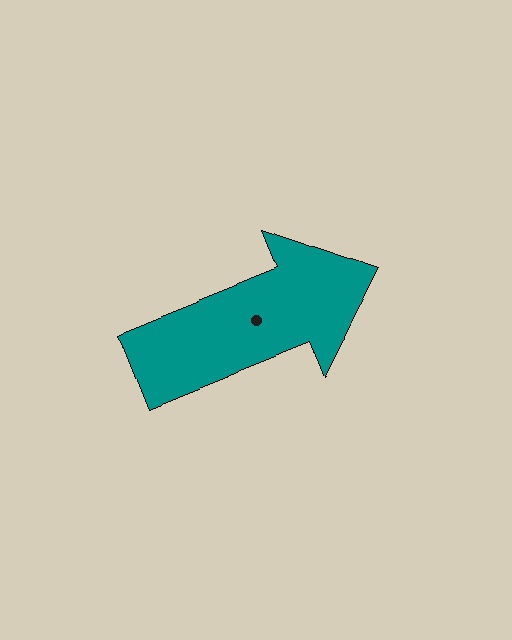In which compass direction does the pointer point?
East.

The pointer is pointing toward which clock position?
Roughly 2 o'clock.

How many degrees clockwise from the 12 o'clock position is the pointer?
Approximately 68 degrees.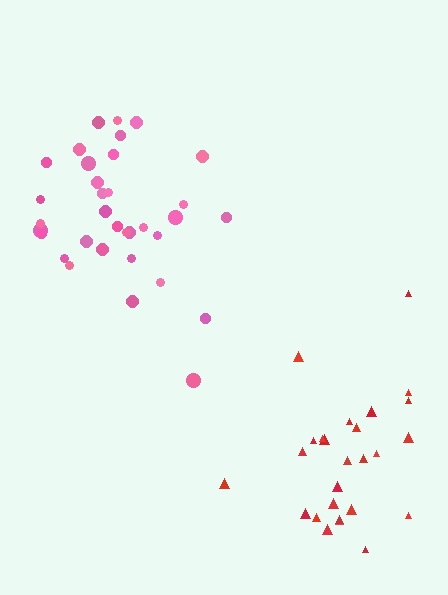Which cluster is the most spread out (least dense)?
Red.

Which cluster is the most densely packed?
Pink.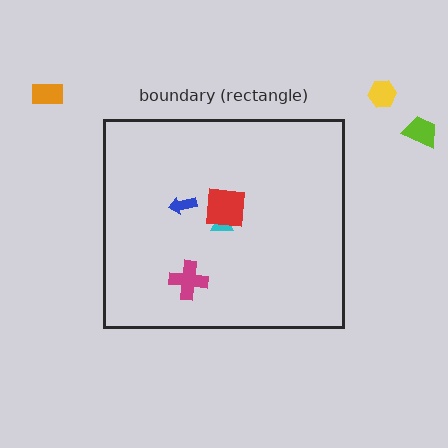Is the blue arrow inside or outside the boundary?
Inside.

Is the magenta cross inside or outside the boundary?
Inside.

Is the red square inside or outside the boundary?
Inside.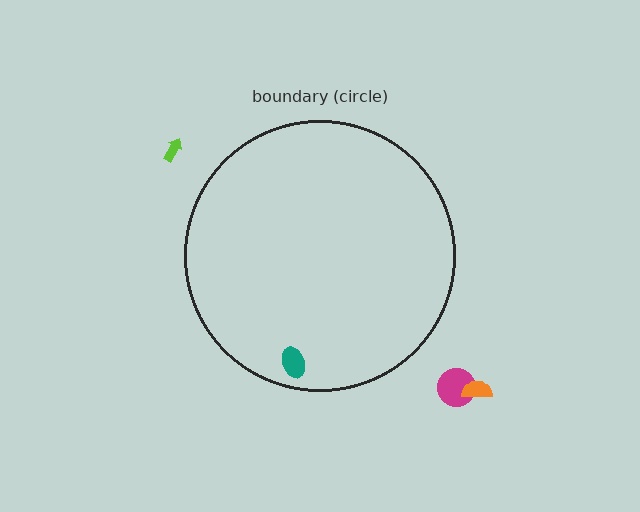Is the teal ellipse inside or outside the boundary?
Inside.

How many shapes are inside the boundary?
1 inside, 3 outside.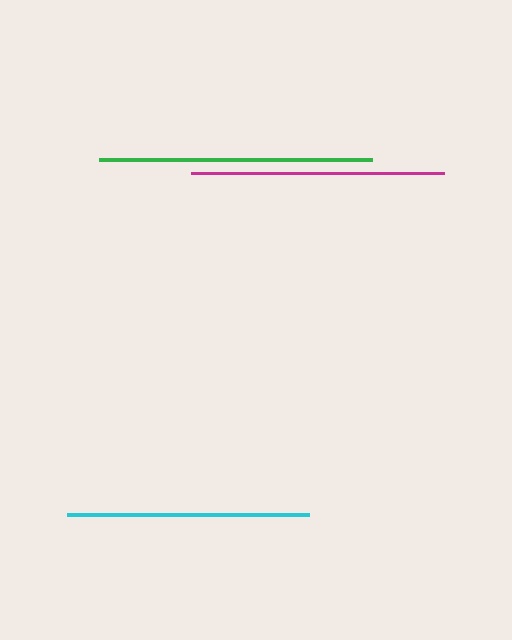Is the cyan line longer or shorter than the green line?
The green line is longer than the cyan line.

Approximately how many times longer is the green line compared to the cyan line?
The green line is approximately 1.1 times the length of the cyan line.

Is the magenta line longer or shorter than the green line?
The green line is longer than the magenta line.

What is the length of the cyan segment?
The cyan segment is approximately 243 pixels long.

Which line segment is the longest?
The green line is the longest at approximately 273 pixels.